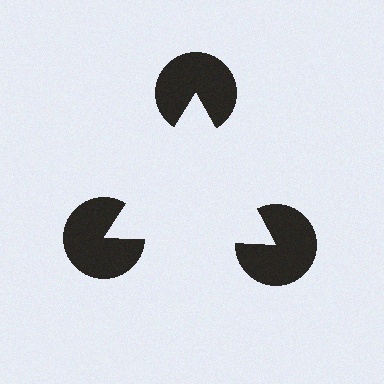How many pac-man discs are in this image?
There are 3 — one at each vertex of the illusory triangle.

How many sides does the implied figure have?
3 sides.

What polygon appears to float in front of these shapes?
An illusory triangle — its edges are inferred from the aligned wedge cuts in the pac-man discs, not physically drawn.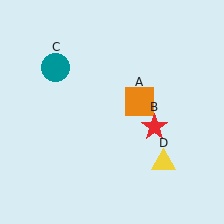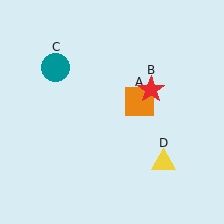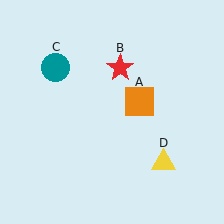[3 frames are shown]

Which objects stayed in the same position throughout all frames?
Orange square (object A) and teal circle (object C) and yellow triangle (object D) remained stationary.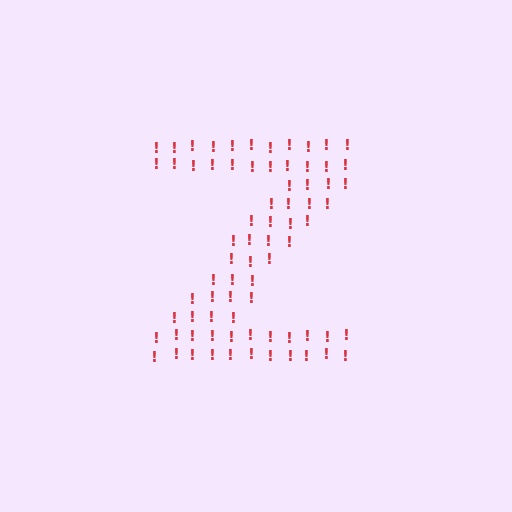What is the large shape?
The large shape is the letter Z.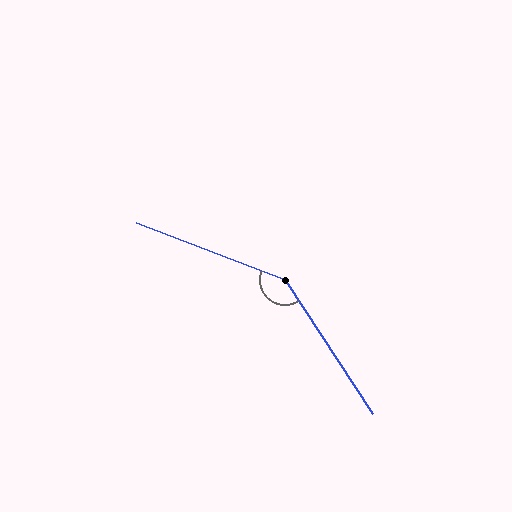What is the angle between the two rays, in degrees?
Approximately 144 degrees.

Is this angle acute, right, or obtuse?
It is obtuse.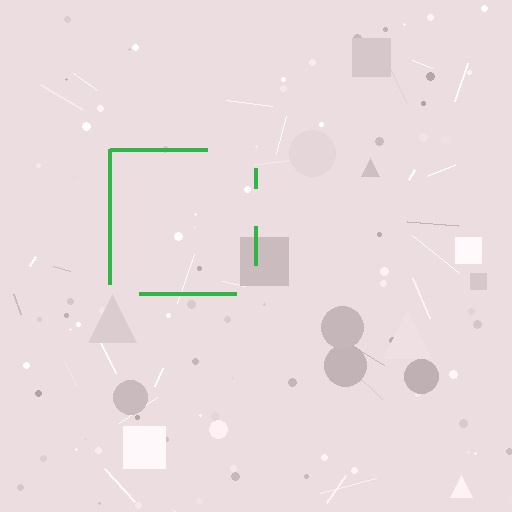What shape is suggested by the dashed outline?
The dashed outline suggests a square.